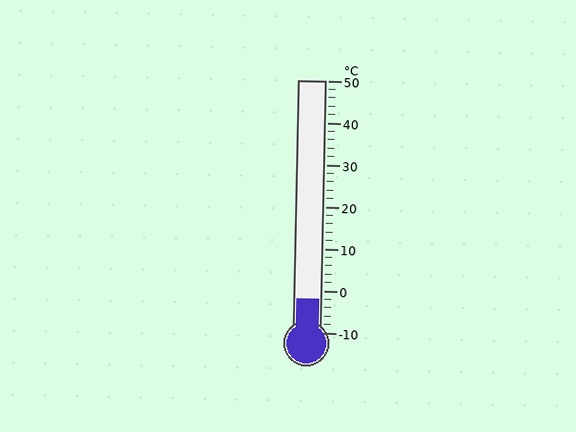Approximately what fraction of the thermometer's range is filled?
The thermometer is filled to approximately 15% of its range.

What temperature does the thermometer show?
The thermometer shows approximately -2°C.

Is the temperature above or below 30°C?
The temperature is below 30°C.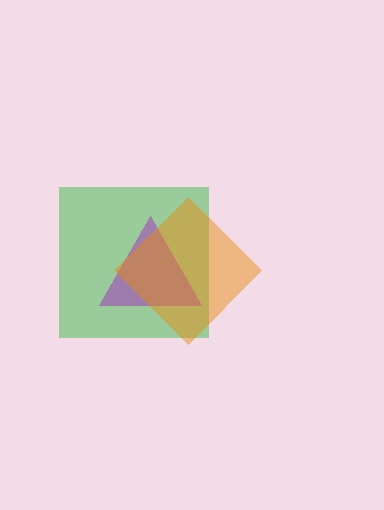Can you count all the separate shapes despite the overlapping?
Yes, there are 3 separate shapes.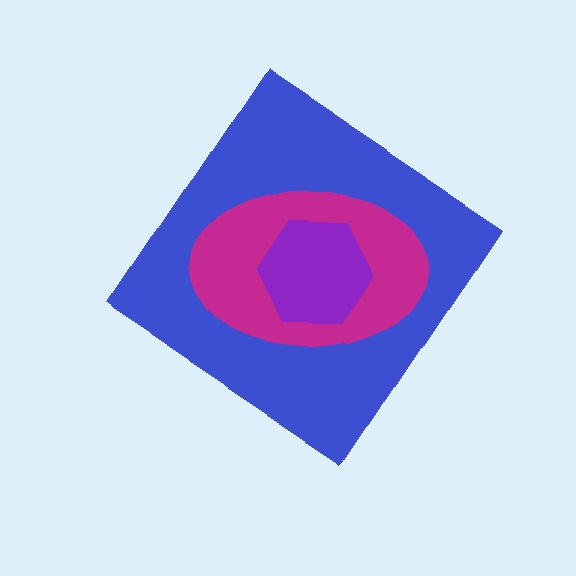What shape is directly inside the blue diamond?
The magenta ellipse.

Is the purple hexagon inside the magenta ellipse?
Yes.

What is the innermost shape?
The purple hexagon.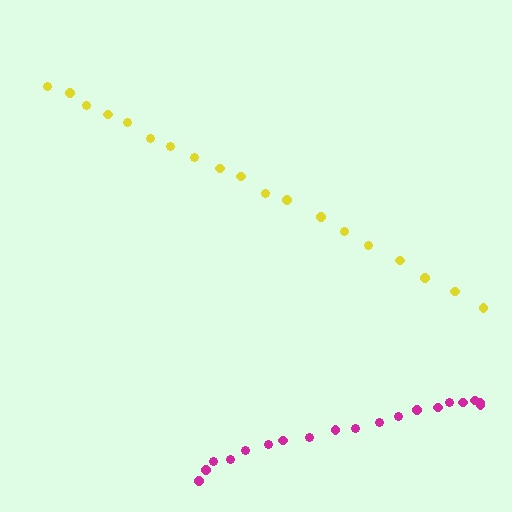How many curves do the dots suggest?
There are 2 distinct paths.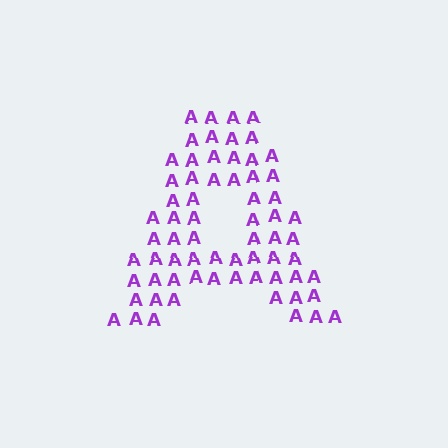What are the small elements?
The small elements are letter A's.